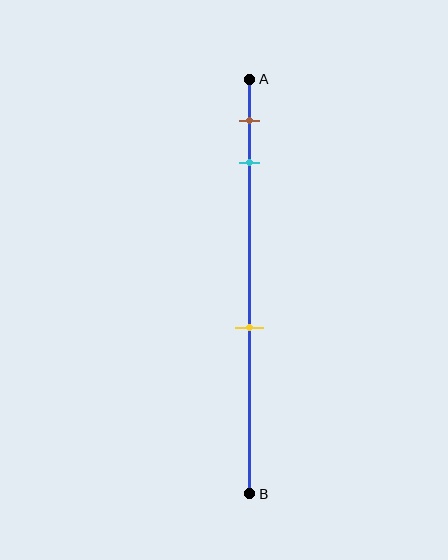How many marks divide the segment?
There are 3 marks dividing the segment.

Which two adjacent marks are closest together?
The brown and cyan marks are the closest adjacent pair.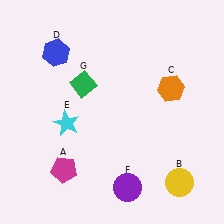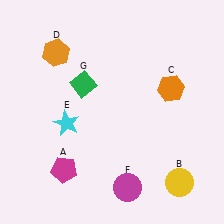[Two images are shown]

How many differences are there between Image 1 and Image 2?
There are 2 differences between the two images.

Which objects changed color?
D changed from blue to orange. F changed from purple to magenta.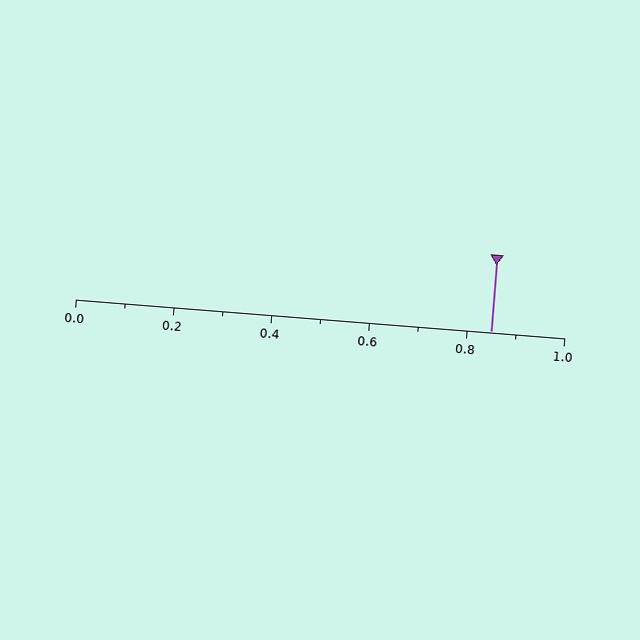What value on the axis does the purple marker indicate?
The marker indicates approximately 0.85.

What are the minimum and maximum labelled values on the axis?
The axis runs from 0.0 to 1.0.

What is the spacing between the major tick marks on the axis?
The major ticks are spaced 0.2 apart.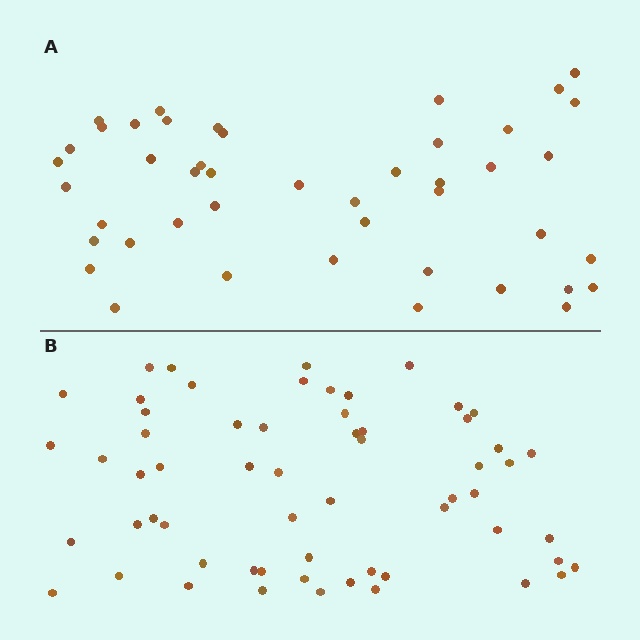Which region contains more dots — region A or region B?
Region B (the bottom region) has more dots.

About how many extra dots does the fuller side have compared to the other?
Region B has approximately 15 more dots than region A.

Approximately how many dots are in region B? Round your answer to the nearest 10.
About 60 dots.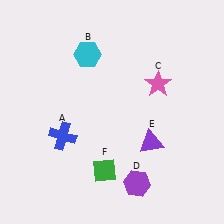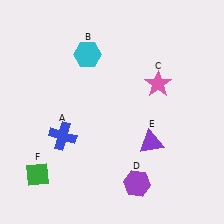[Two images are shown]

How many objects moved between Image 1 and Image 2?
1 object moved between the two images.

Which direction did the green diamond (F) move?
The green diamond (F) moved left.